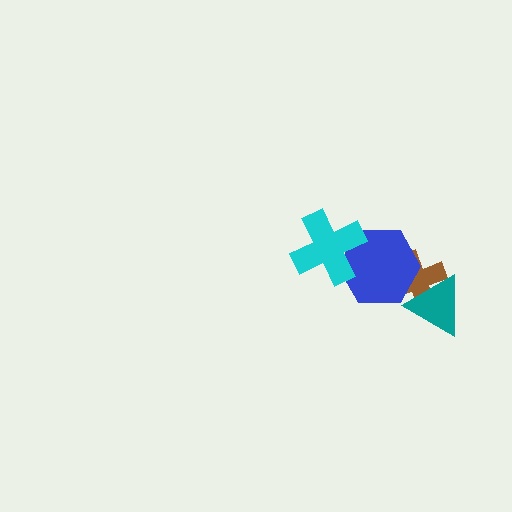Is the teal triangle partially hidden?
No, no other shape covers it.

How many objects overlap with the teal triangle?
1 object overlaps with the teal triangle.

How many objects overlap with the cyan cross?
1 object overlaps with the cyan cross.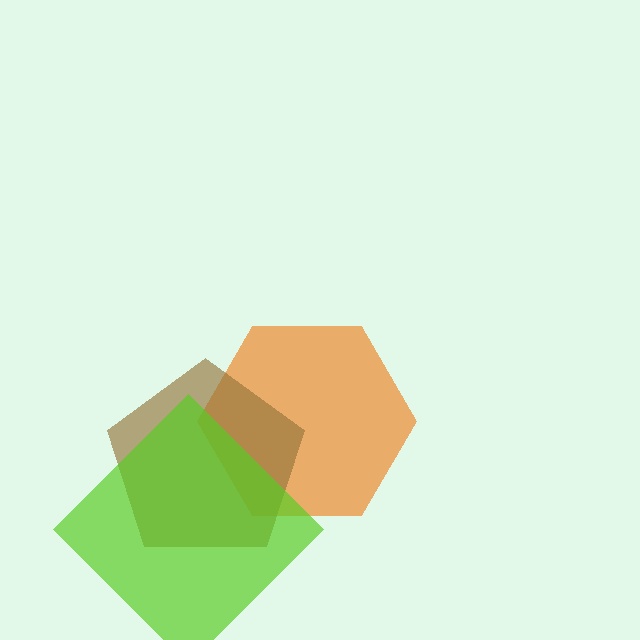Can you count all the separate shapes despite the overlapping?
Yes, there are 3 separate shapes.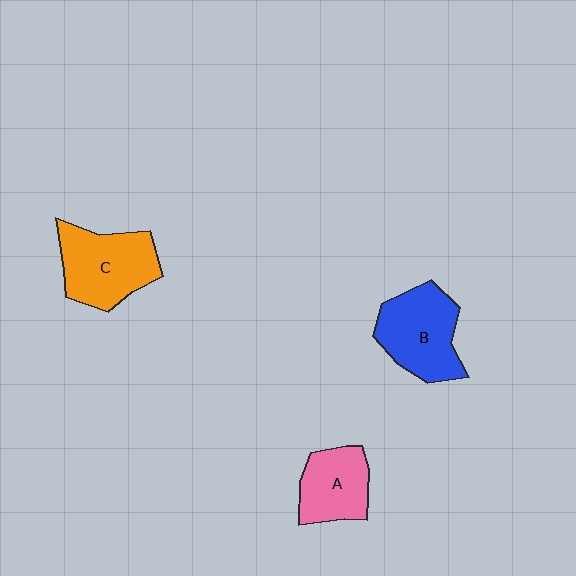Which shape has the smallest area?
Shape A (pink).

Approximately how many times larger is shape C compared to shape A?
Approximately 1.4 times.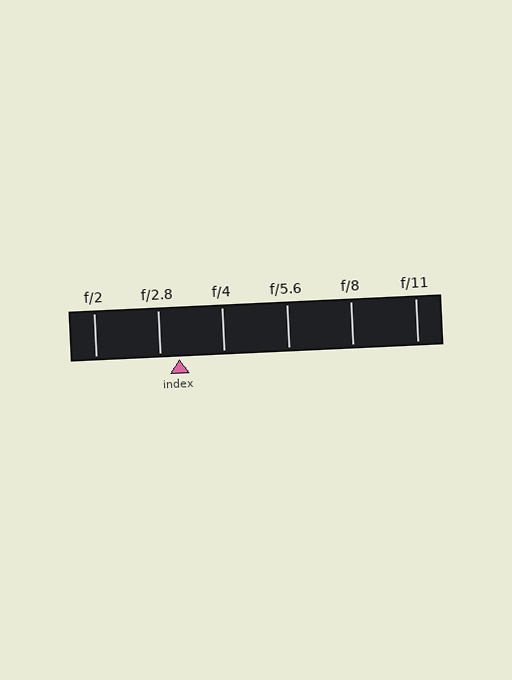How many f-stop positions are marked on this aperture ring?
There are 6 f-stop positions marked.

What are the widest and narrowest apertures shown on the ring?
The widest aperture shown is f/2 and the narrowest is f/11.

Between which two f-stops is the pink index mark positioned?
The index mark is between f/2.8 and f/4.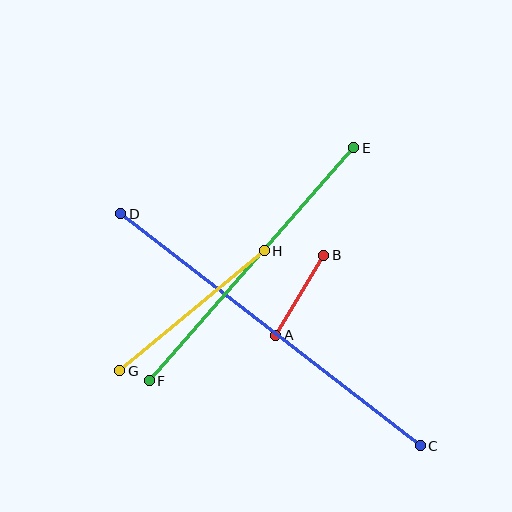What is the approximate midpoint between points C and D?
The midpoint is at approximately (271, 330) pixels.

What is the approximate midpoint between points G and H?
The midpoint is at approximately (192, 311) pixels.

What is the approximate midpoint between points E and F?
The midpoint is at approximately (251, 264) pixels.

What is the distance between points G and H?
The distance is approximately 188 pixels.